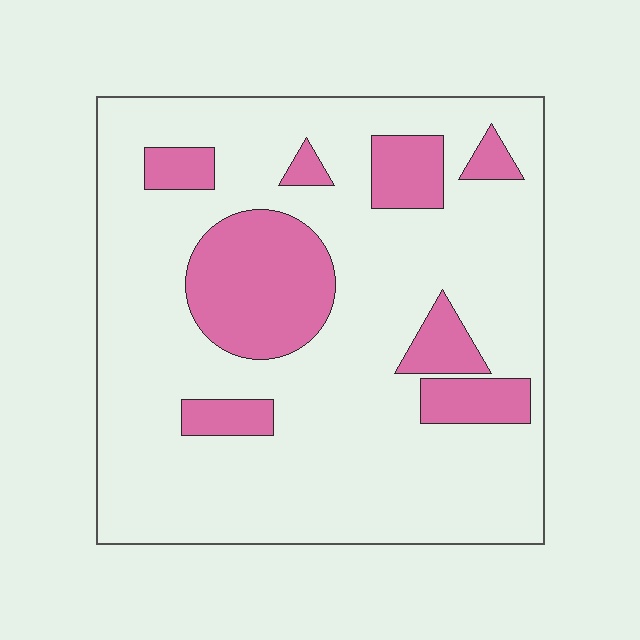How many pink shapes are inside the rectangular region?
8.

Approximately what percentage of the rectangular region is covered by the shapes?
Approximately 20%.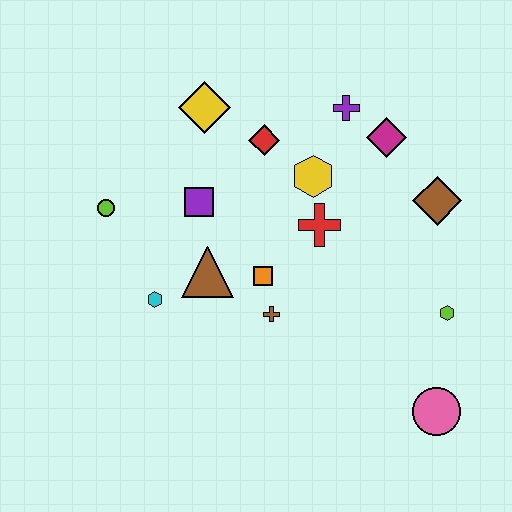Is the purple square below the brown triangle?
No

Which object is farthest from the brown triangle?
The pink circle is farthest from the brown triangle.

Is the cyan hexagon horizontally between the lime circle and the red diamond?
Yes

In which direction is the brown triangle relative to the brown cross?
The brown triangle is to the left of the brown cross.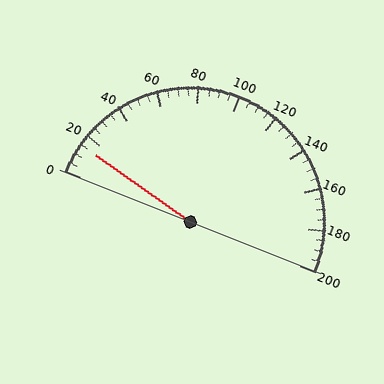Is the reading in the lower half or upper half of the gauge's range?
The reading is in the lower half of the range (0 to 200).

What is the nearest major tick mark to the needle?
The nearest major tick mark is 20.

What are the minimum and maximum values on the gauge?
The gauge ranges from 0 to 200.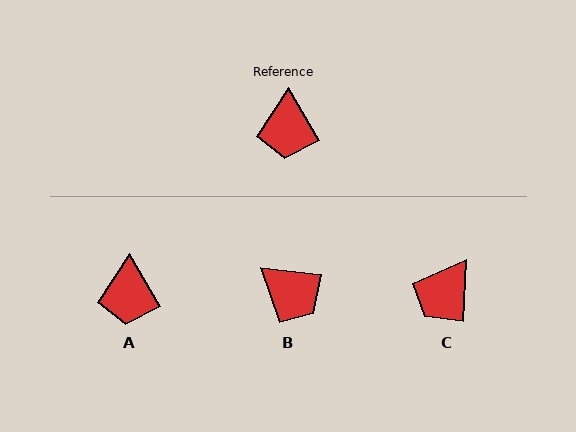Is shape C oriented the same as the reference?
No, it is off by about 33 degrees.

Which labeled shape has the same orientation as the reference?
A.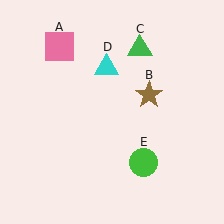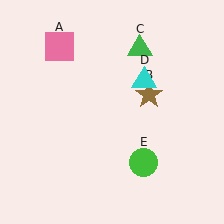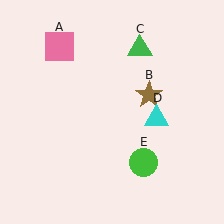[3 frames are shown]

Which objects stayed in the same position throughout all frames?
Pink square (object A) and brown star (object B) and green triangle (object C) and green circle (object E) remained stationary.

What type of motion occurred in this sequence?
The cyan triangle (object D) rotated clockwise around the center of the scene.